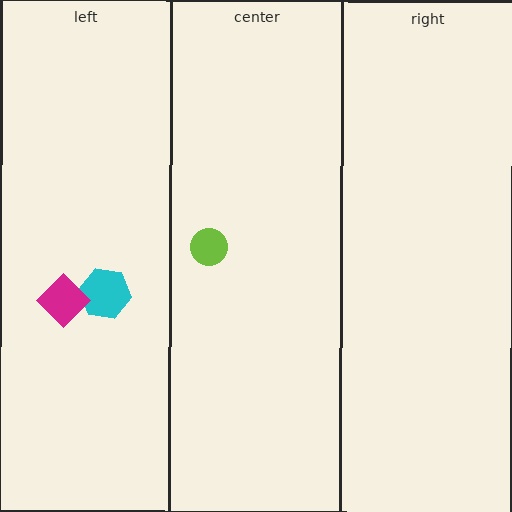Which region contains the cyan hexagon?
The left region.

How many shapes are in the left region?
2.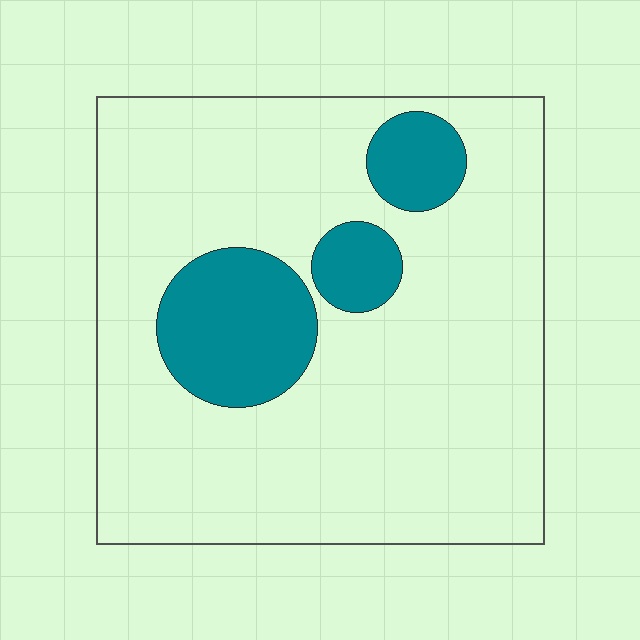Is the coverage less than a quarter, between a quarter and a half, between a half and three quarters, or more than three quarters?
Less than a quarter.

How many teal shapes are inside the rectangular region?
3.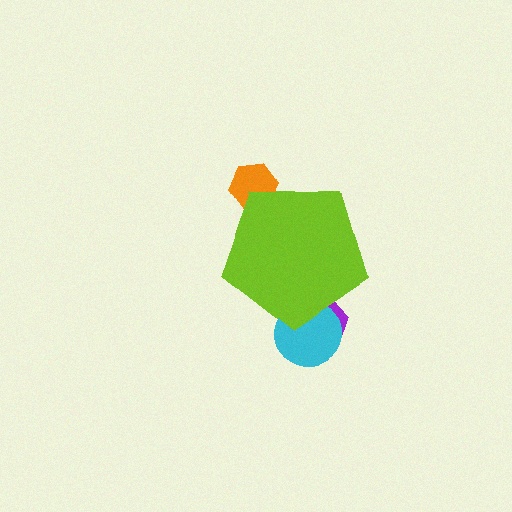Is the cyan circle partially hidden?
Yes, the cyan circle is partially hidden behind the lime pentagon.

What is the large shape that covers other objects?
A lime pentagon.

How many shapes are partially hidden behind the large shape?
3 shapes are partially hidden.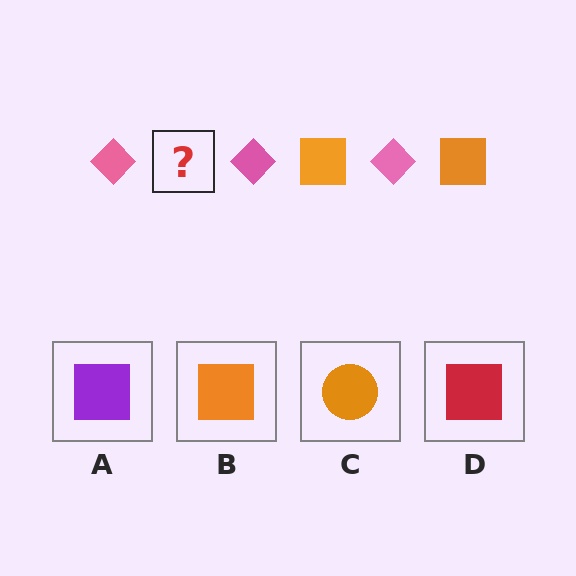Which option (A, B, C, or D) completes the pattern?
B.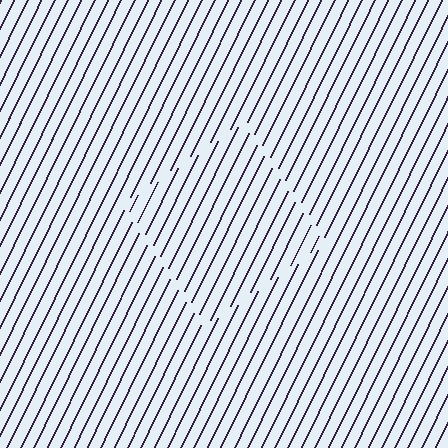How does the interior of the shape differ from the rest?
The interior of the shape contains the same grating, shifted by half a period — the contour is defined by the phase discontinuity where line-ends from the inner and outer gratings abut.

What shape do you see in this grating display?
An illusory square. The interior of the shape contains the same grating, shifted by half a period — the contour is defined by the phase discontinuity where line-ends from the inner and outer gratings abut.